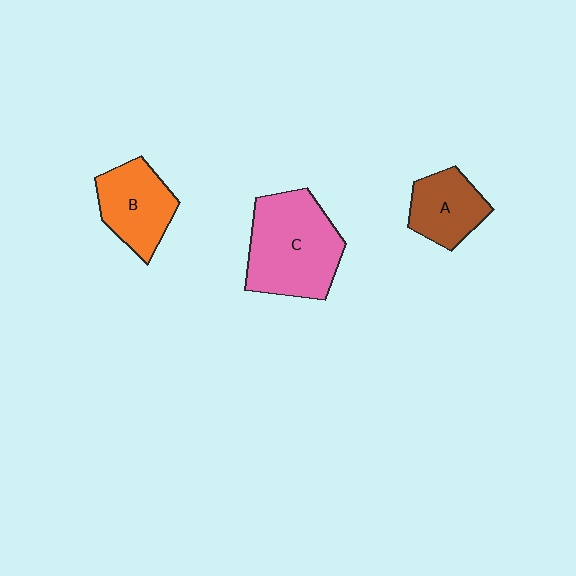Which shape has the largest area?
Shape C (pink).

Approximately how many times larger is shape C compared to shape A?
Approximately 1.9 times.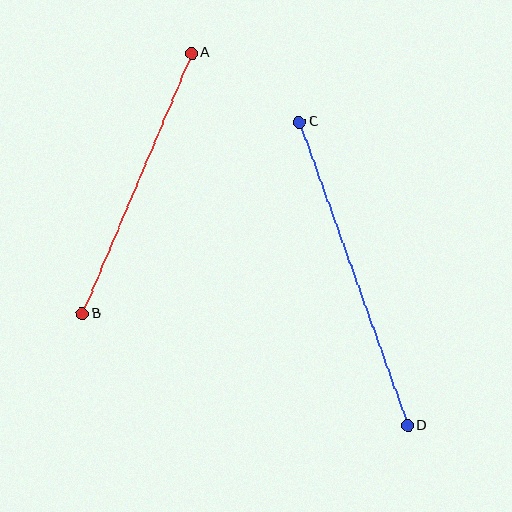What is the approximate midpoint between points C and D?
The midpoint is at approximately (353, 274) pixels.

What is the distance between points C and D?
The distance is approximately 323 pixels.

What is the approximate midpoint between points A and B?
The midpoint is at approximately (137, 183) pixels.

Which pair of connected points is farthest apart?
Points C and D are farthest apart.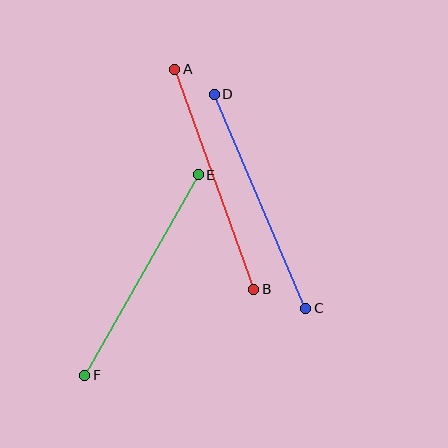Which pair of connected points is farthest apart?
Points A and B are farthest apart.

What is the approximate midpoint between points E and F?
The midpoint is at approximately (141, 275) pixels.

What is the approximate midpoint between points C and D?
The midpoint is at approximately (260, 201) pixels.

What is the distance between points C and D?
The distance is approximately 233 pixels.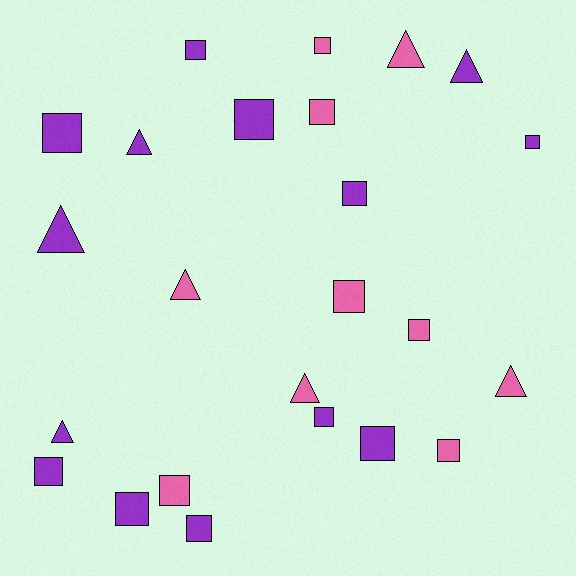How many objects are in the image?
There are 24 objects.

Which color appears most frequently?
Purple, with 14 objects.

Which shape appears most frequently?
Square, with 16 objects.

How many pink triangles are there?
There are 4 pink triangles.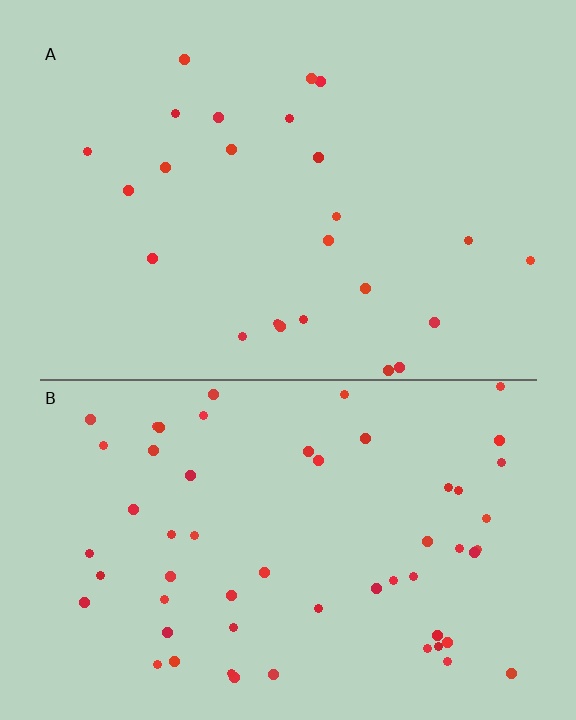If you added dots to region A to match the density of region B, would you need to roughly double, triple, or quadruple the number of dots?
Approximately double.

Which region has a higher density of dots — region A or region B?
B (the bottom).